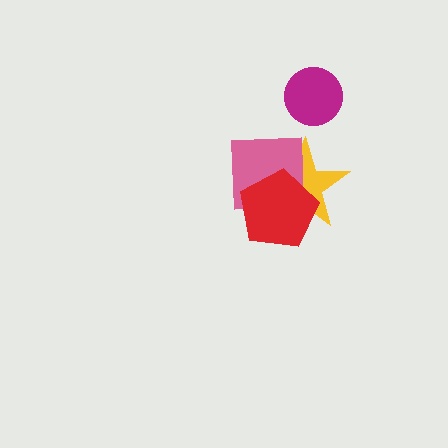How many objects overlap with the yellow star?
2 objects overlap with the yellow star.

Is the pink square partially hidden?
Yes, it is partially covered by another shape.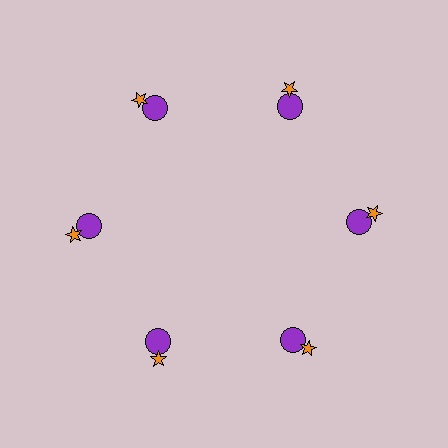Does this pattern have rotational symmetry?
Yes, this pattern has 6-fold rotational symmetry. It looks the same after rotating 60 degrees around the center.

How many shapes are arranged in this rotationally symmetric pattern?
There are 12 shapes, arranged in 6 groups of 2.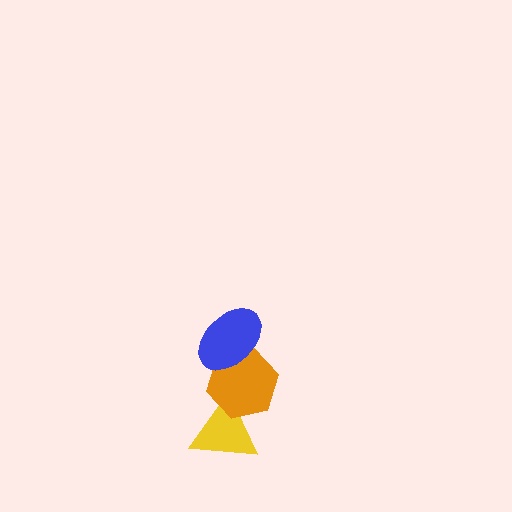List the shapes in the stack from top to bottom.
From top to bottom: the blue ellipse, the orange hexagon, the yellow triangle.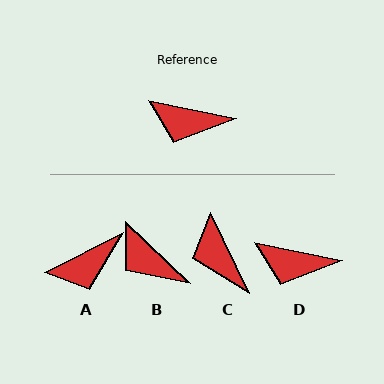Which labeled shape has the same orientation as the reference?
D.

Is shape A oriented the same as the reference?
No, it is off by about 39 degrees.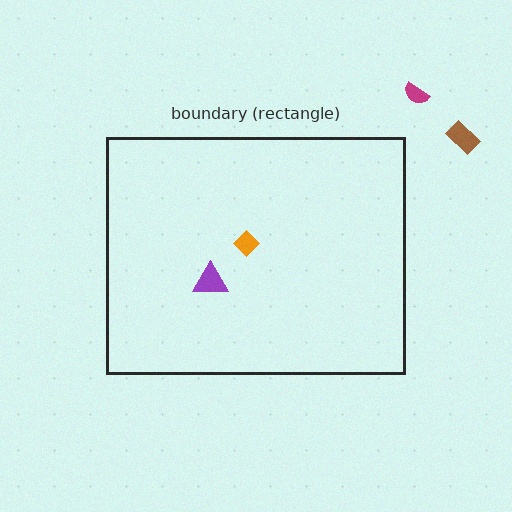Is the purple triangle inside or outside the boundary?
Inside.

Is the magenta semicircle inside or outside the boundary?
Outside.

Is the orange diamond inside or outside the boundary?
Inside.